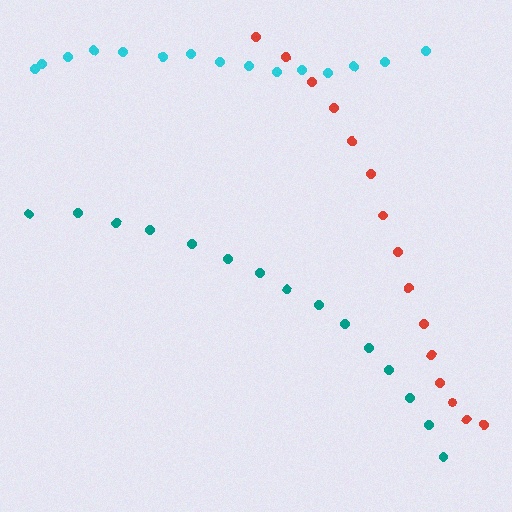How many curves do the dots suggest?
There are 3 distinct paths.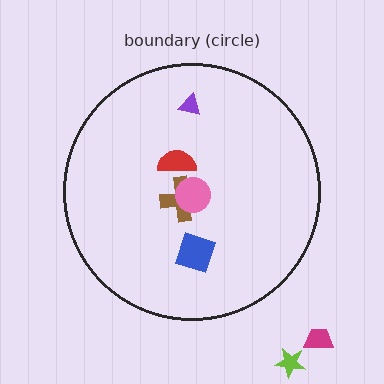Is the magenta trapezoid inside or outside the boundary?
Outside.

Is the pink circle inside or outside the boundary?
Inside.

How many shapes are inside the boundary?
5 inside, 2 outside.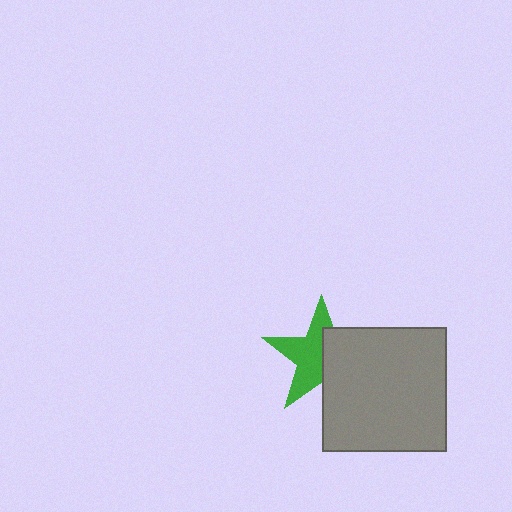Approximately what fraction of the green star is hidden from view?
Roughly 46% of the green star is hidden behind the gray square.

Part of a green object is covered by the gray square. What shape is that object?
It is a star.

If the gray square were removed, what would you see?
You would see the complete green star.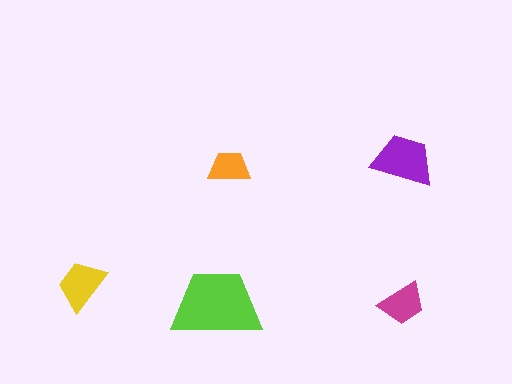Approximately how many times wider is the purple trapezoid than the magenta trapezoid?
About 1.5 times wider.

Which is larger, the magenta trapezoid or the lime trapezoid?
The lime one.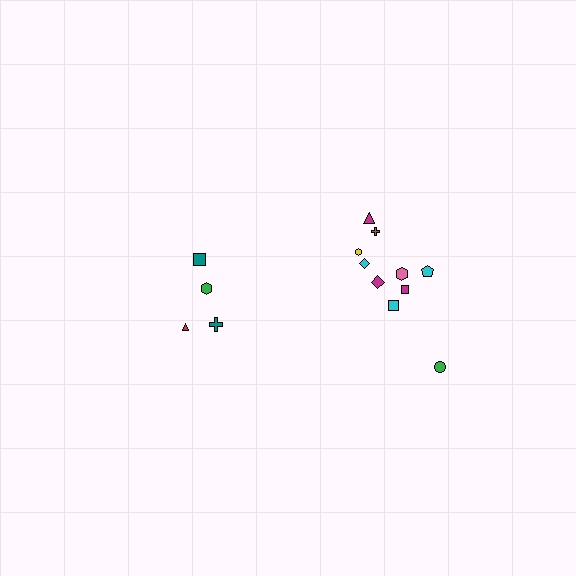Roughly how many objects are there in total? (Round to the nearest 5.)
Roughly 15 objects in total.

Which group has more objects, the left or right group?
The right group.